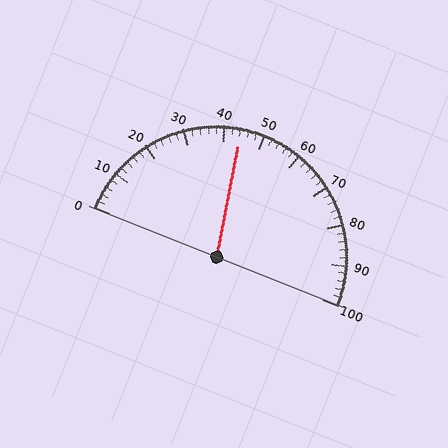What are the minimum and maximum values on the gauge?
The gauge ranges from 0 to 100.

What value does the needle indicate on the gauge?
The needle indicates approximately 44.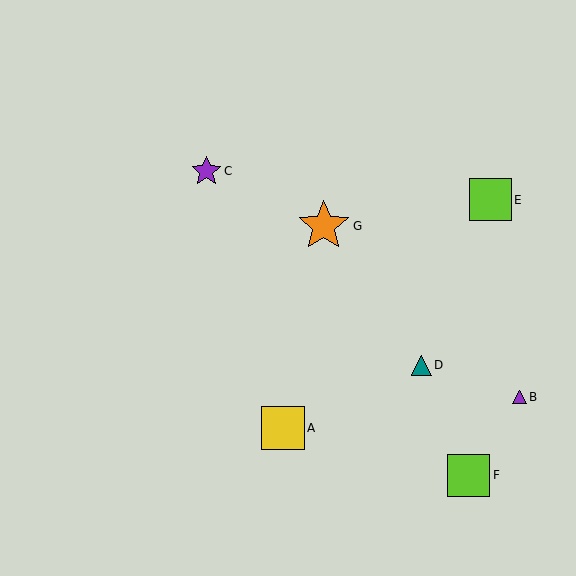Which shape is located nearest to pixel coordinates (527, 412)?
The purple triangle (labeled B) at (520, 397) is nearest to that location.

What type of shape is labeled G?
Shape G is an orange star.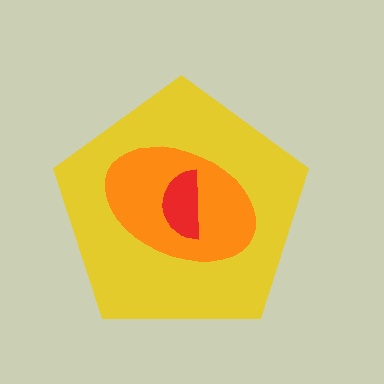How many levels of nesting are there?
3.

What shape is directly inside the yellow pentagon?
The orange ellipse.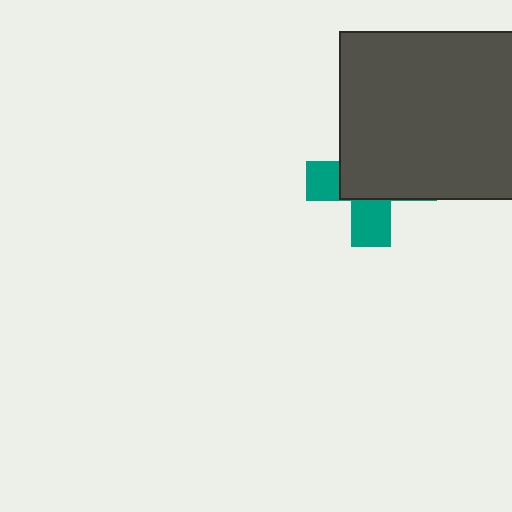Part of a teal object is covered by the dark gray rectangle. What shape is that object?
It is a cross.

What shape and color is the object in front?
The object in front is a dark gray rectangle.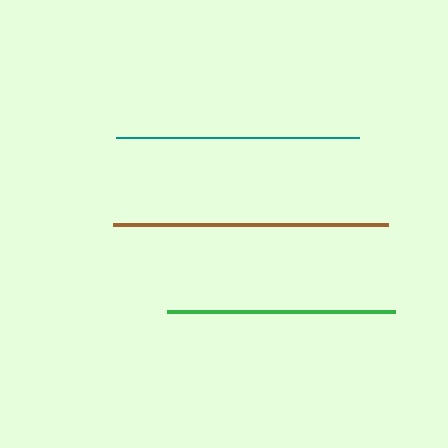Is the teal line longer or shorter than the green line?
The teal line is longer than the green line.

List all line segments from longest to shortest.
From longest to shortest: brown, teal, green.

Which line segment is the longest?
The brown line is the longest at approximately 275 pixels.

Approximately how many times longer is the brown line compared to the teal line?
The brown line is approximately 1.1 times the length of the teal line.